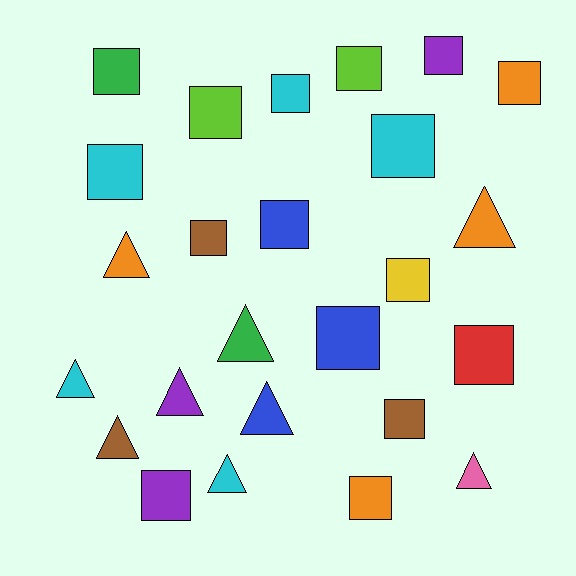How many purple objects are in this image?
There are 3 purple objects.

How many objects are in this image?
There are 25 objects.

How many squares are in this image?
There are 16 squares.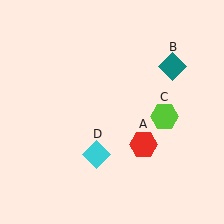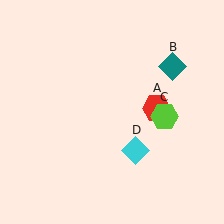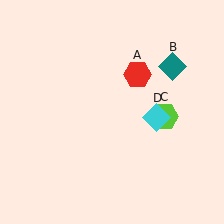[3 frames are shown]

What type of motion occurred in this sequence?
The red hexagon (object A), cyan diamond (object D) rotated counterclockwise around the center of the scene.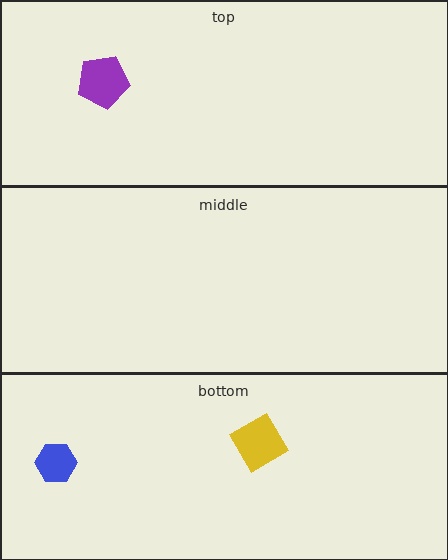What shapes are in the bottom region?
The yellow square, the blue hexagon.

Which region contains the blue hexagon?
The bottom region.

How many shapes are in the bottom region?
2.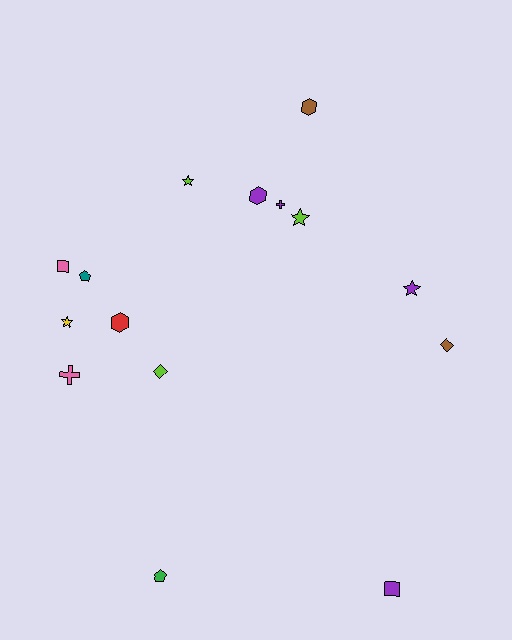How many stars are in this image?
There are 4 stars.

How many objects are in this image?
There are 15 objects.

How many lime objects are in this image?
There are 3 lime objects.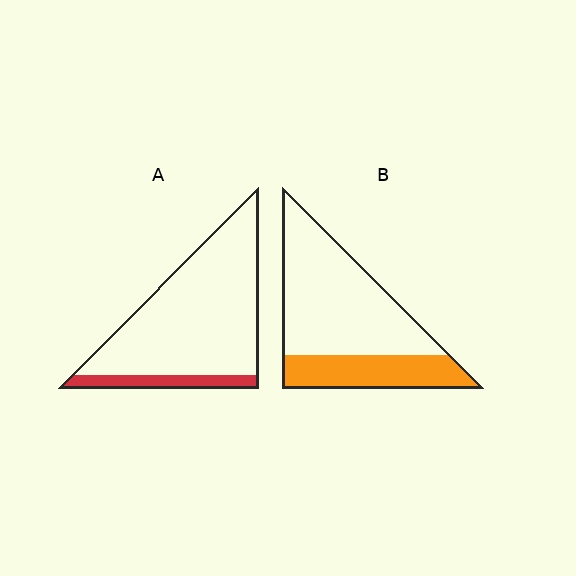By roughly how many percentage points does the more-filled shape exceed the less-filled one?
By roughly 15 percentage points (B over A).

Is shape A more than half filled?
No.